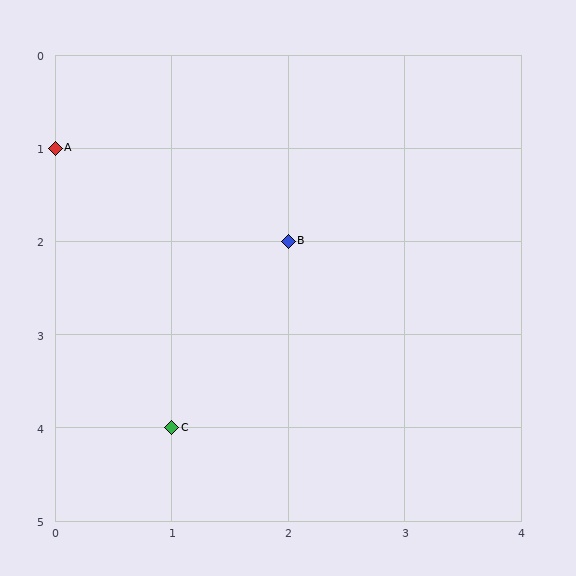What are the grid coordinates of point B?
Point B is at grid coordinates (2, 2).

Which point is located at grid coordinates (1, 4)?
Point C is at (1, 4).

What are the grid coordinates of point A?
Point A is at grid coordinates (0, 1).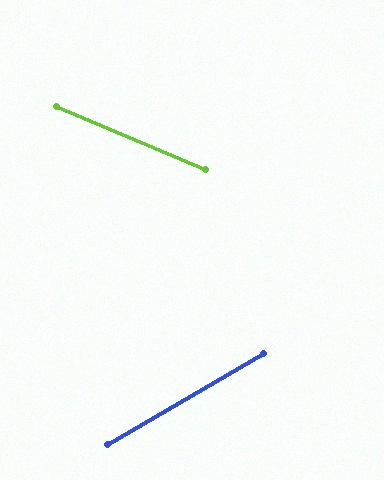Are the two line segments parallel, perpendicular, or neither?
Neither parallel nor perpendicular — they differ by about 53°.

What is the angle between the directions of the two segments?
Approximately 53 degrees.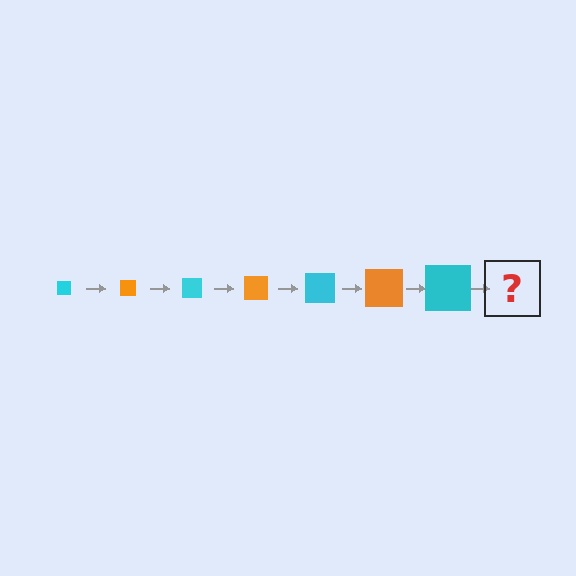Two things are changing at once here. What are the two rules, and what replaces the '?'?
The two rules are that the square grows larger each step and the color cycles through cyan and orange. The '?' should be an orange square, larger than the previous one.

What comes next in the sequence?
The next element should be an orange square, larger than the previous one.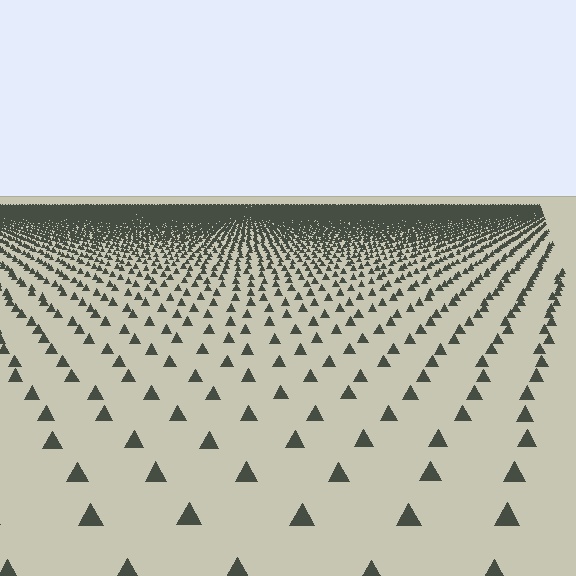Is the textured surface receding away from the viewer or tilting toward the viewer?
The surface is receding away from the viewer. Texture elements get smaller and denser toward the top.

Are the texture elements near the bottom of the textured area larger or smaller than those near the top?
Larger. Near the bottom, elements are closer to the viewer and appear at a bigger on-screen size.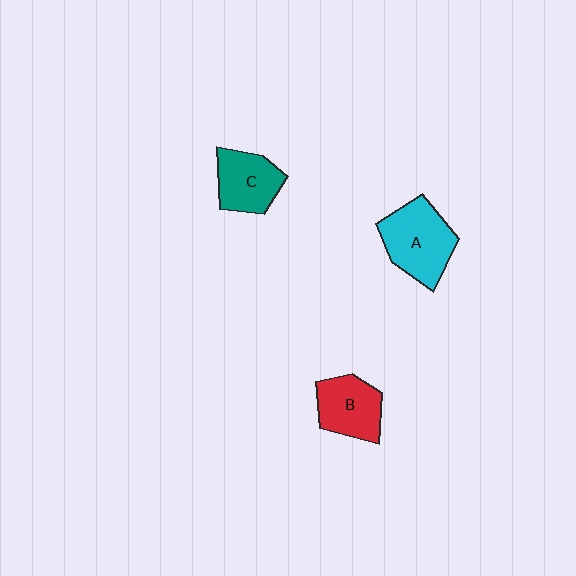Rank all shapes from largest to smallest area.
From largest to smallest: A (cyan), B (red), C (teal).